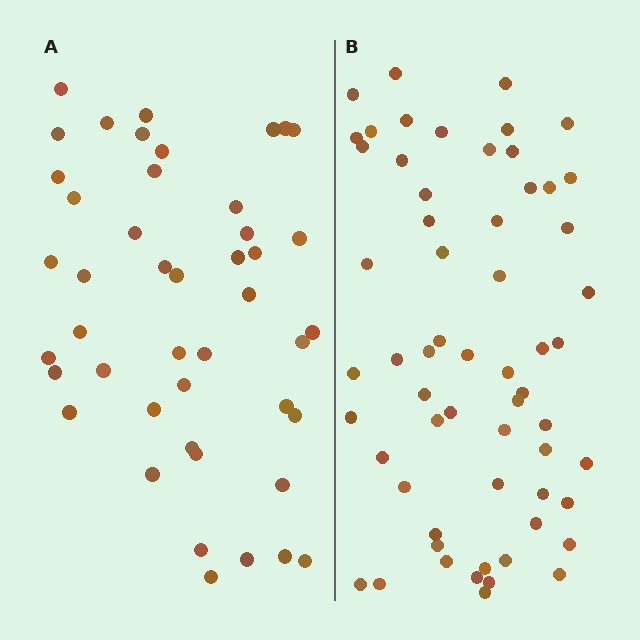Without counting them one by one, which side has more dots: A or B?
Region B (the right region) has more dots.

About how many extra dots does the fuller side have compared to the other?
Region B has approximately 15 more dots than region A.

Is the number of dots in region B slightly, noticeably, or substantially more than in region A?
Region B has noticeably more, but not dramatically so. The ratio is roughly 1.3 to 1.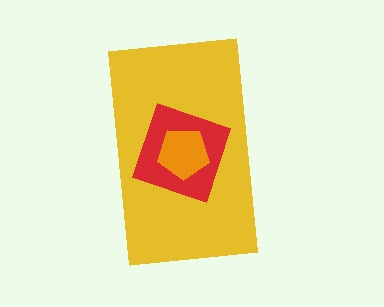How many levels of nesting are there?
3.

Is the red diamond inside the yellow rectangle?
Yes.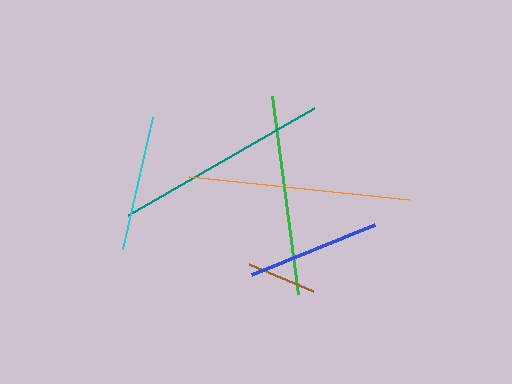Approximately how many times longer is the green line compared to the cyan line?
The green line is approximately 1.5 times the length of the cyan line.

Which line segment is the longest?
The orange line is the longest at approximately 222 pixels.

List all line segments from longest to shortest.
From longest to shortest: orange, teal, green, cyan, blue, brown.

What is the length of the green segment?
The green segment is approximately 200 pixels long.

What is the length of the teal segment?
The teal segment is approximately 215 pixels long.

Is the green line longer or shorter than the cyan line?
The green line is longer than the cyan line.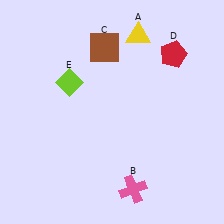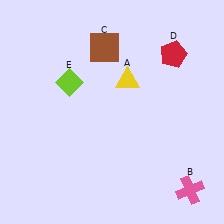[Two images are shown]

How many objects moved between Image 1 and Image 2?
2 objects moved between the two images.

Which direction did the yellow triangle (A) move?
The yellow triangle (A) moved down.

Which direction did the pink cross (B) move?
The pink cross (B) moved right.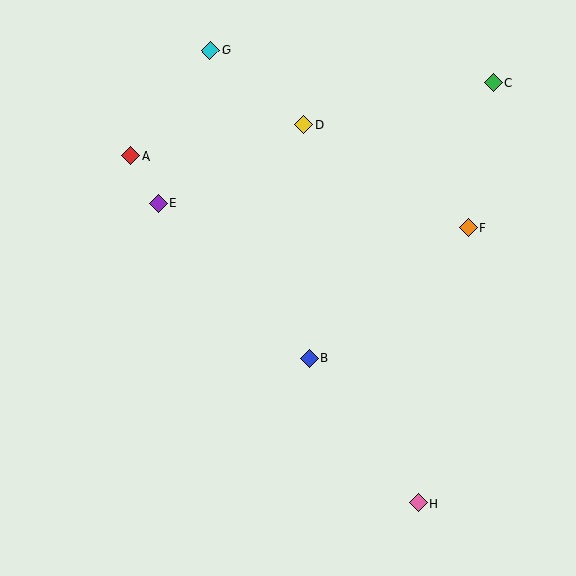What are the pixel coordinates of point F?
Point F is at (468, 227).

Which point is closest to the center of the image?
Point B at (310, 358) is closest to the center.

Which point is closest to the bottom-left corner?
Point B is closest to the bottom-left corner.